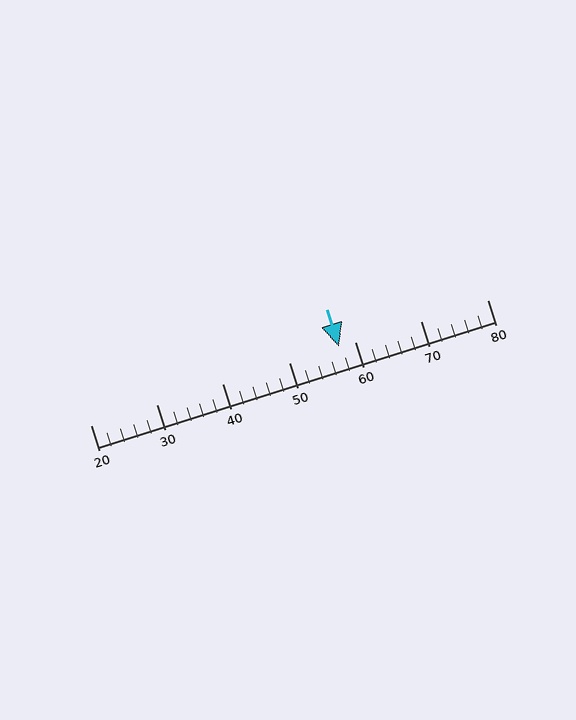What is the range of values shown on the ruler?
The ruler shows values from 20 to 80.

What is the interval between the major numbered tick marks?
The major tick marks are spaced 10 units apart.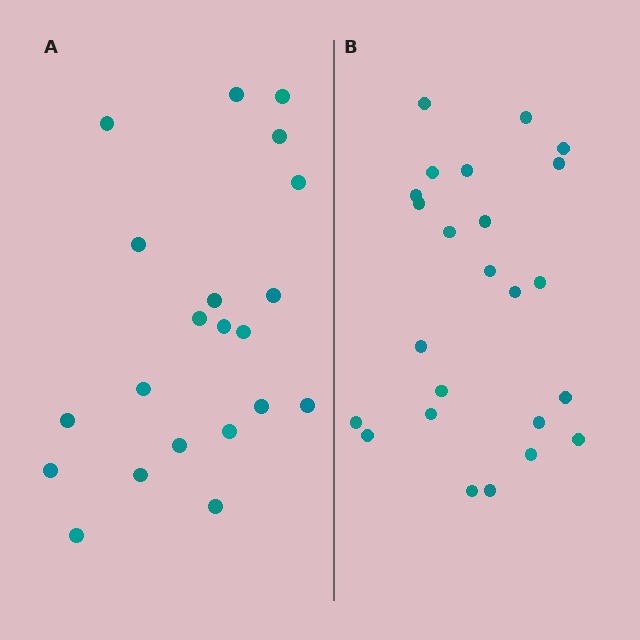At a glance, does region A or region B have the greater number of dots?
Region B (the right region) has more dots.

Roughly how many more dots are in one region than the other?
Region B has just a few more — roughly 2 or 3 more dots than region A.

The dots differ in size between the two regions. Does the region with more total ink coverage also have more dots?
No. Region A has more total ink coverage because its dots are larger, but region B actually contains more individual dots. Total area can be misleading — the number of items is what matters here.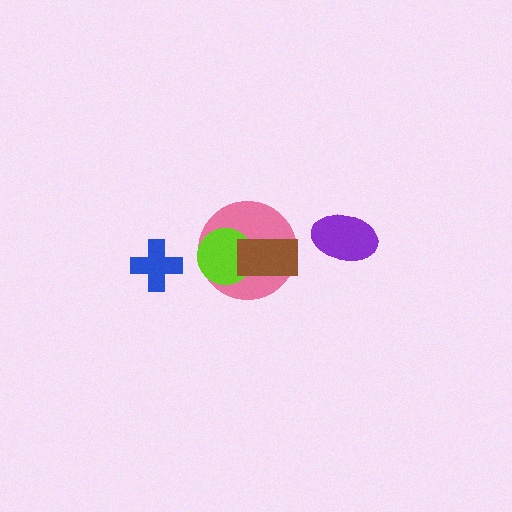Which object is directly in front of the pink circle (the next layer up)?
The lime circle is directly in front of the pink circle.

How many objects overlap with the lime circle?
2 objects overlap with the lime circle.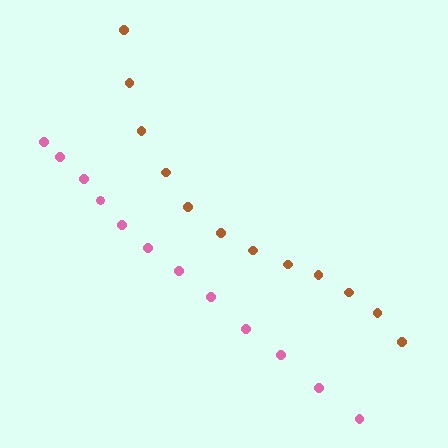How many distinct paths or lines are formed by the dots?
There are 2 distinct paths.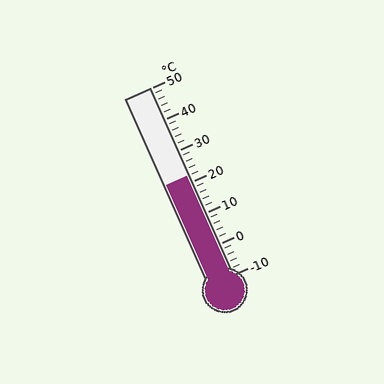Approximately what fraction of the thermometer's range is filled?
The thermometer is filled to approximately 55% of its range.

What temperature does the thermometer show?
The thermometer shows approximately 22°C.